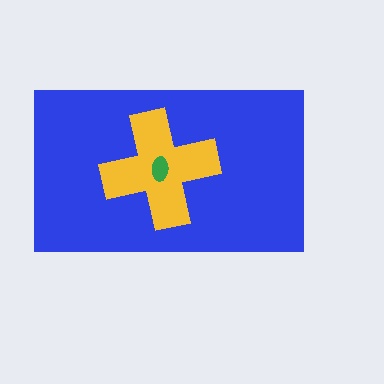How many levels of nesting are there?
3.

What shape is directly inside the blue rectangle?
The yellow cross.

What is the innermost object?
The green ellipse.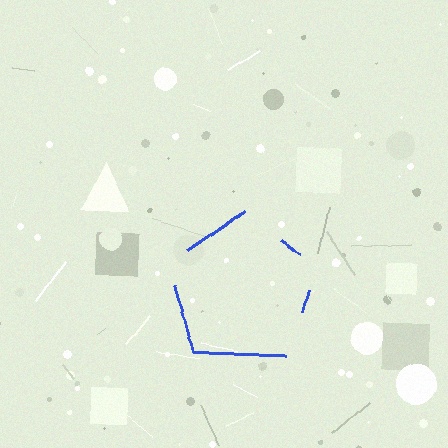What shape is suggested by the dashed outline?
The dashed outline suggests a pentagon.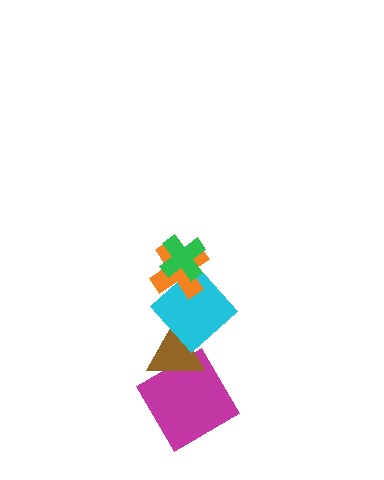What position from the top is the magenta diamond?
The magenta diamond is 5th from the top.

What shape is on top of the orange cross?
The green cross is on top of the orange cross.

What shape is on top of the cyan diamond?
The orange cross is on top of the cyan diamond.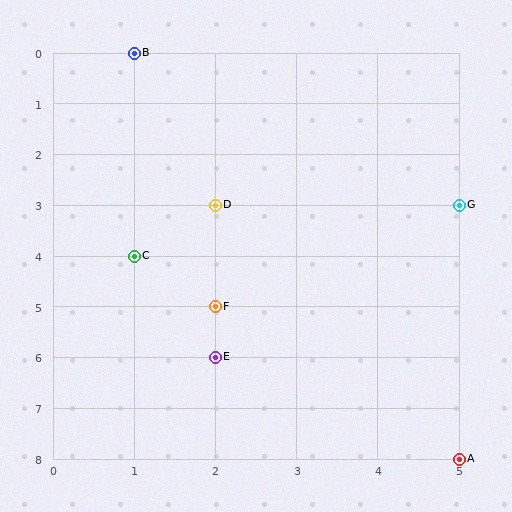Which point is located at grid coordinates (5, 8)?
Point A is at (5, 8).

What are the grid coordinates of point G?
Point G is at grid coordinates (5, 3).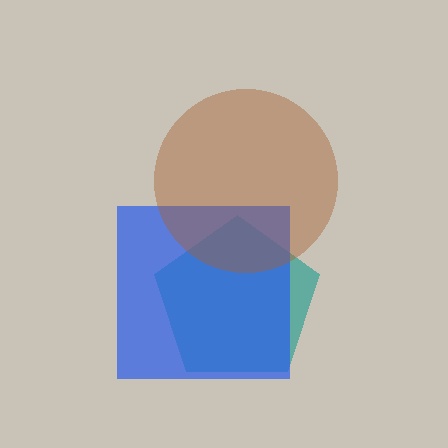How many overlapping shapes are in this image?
There are 3 overlapping shapes in the image.